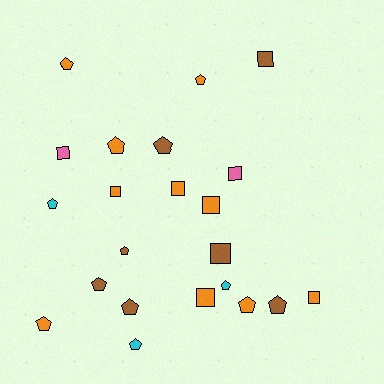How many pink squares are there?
There are 2 pink squares.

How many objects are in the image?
There are 22 objects.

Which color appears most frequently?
Orange, with 10 objects.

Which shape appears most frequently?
Pentagon, with 13 objects.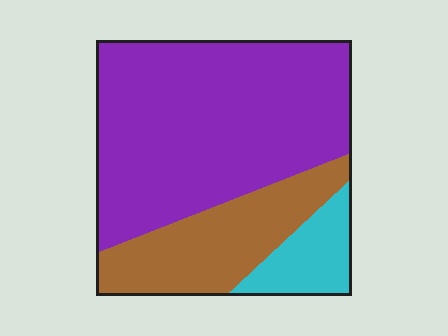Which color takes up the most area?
Purple, at roughly 65%.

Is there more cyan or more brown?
Brown.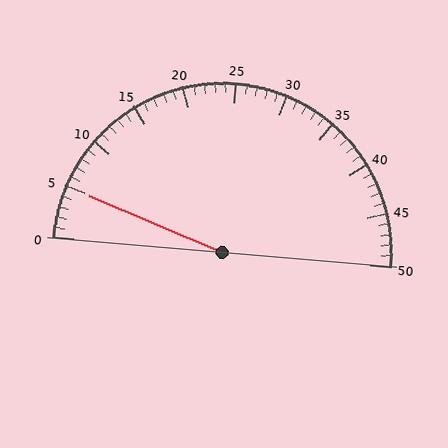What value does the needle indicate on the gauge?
The needle indicates approximately 5.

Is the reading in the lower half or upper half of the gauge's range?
The reading is in the lower half of the range (0 to 50).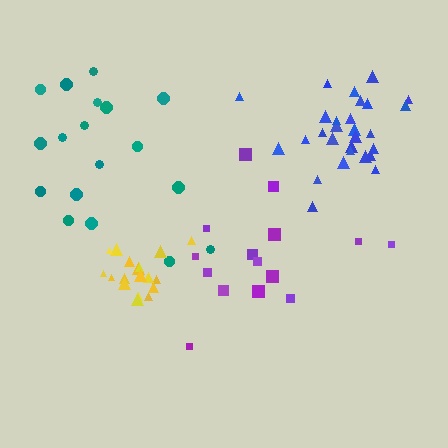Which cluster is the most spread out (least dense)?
Purple.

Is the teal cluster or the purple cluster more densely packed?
Teal.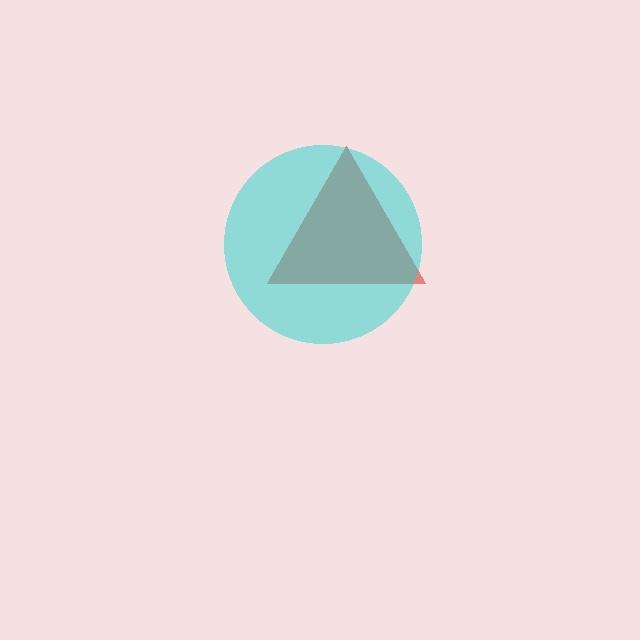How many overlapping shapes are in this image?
There are 2 overlapping shapes in the image.